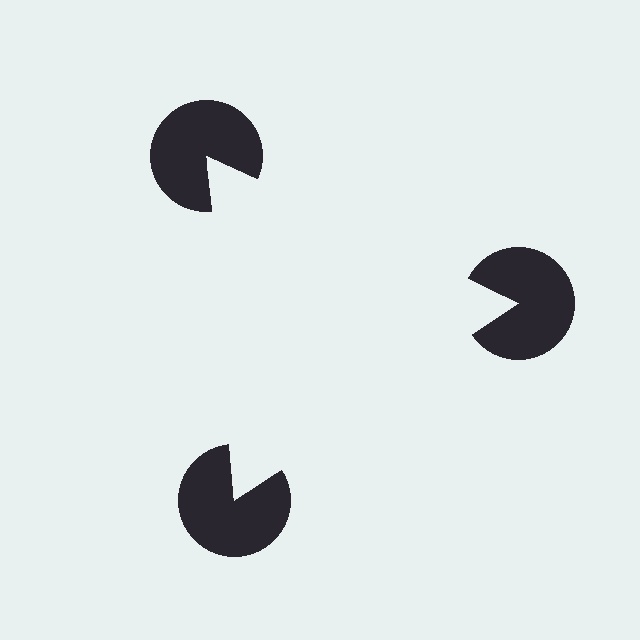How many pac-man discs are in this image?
There are 3 — one at each vertex of the illusory triangle.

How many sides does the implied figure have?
3 sides.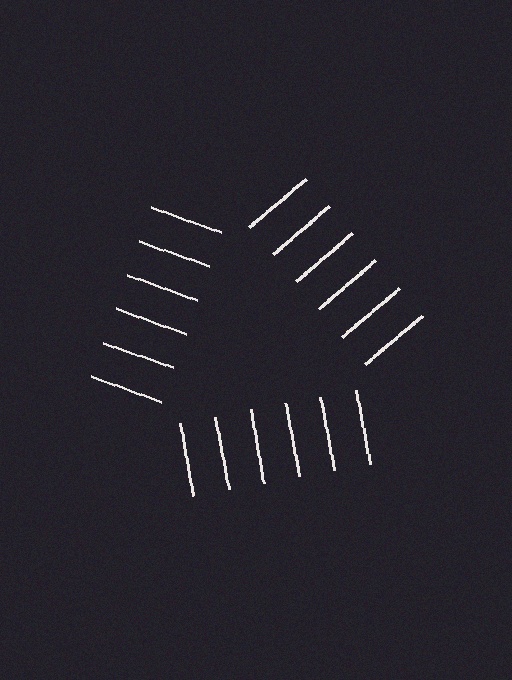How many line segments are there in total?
18 — 6 along each of the 3 edges.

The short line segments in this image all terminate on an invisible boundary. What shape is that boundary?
An illusory triangle — the line segments terminate on its edges but no continuous stroke is drawn.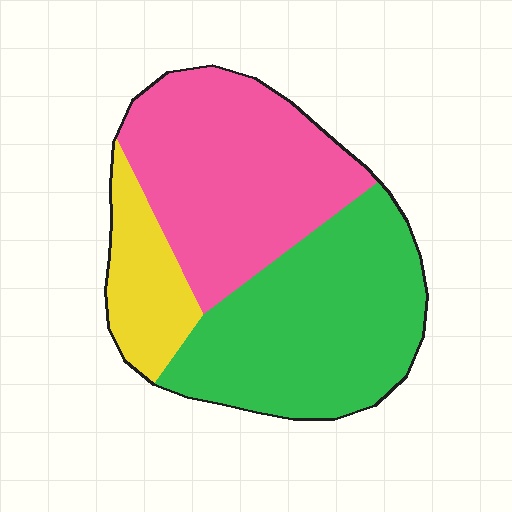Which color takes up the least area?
Yellow, at roughly 15%.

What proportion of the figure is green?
Green takes up between a third and a half of the figure.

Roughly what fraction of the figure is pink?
Pink covers around 40% of the figure.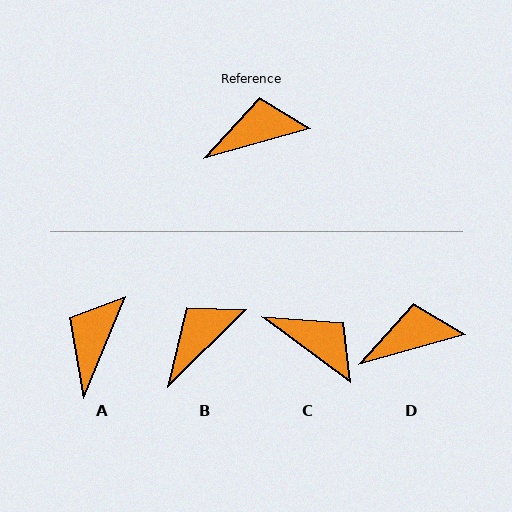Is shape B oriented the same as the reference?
No, it is off by about 29 degrees.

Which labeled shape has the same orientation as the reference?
D.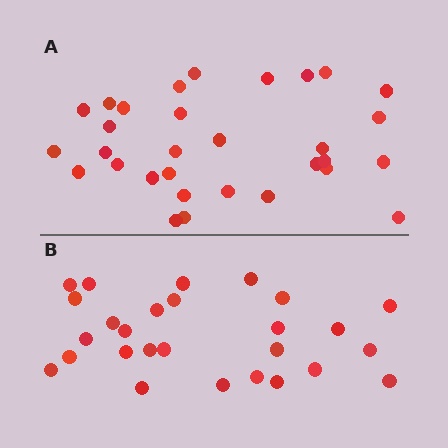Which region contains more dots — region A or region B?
Region A (the top region) has more dots.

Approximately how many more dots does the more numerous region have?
Region A has about 4 more dots than region B.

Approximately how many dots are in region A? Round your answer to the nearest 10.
About 30 dots. (The exact count is 31, which rounds to 30.)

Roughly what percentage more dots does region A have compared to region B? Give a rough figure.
About 15% more.